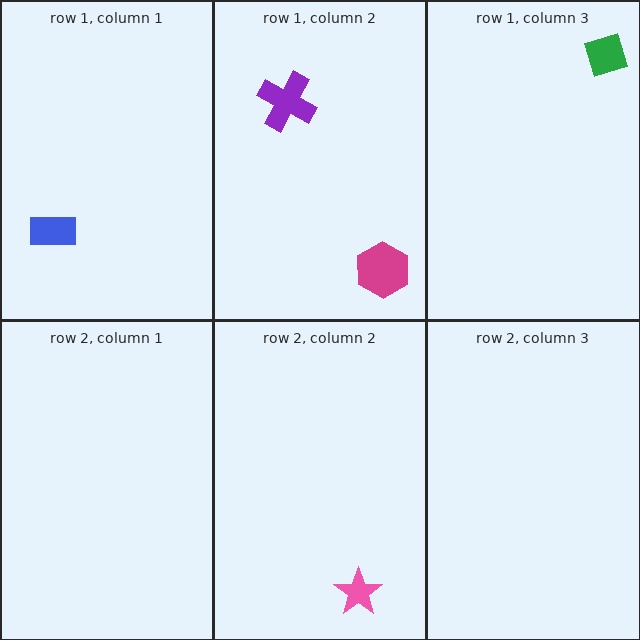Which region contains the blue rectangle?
The row 1, column 1 region.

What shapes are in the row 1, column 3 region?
The green diamond.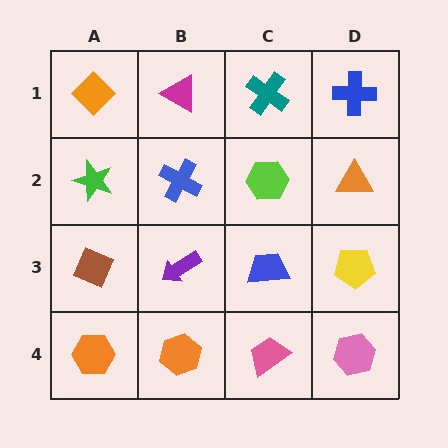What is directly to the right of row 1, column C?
A blue cross.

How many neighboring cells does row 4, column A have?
2.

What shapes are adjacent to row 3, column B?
A blue cross (row 2, column B), an orange hexagon (row 4, column B), a brown diamond (row 3, column A), a blue trapezoid (row 3, column C).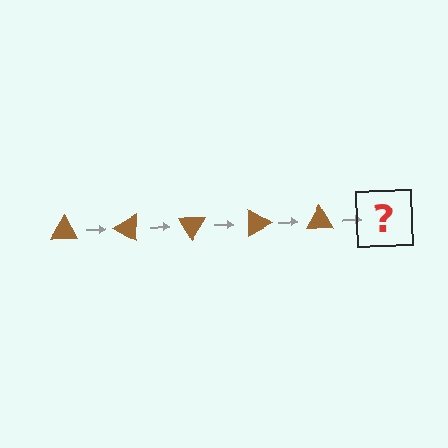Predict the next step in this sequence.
The next step is a brown triangle rotated 150 degrees.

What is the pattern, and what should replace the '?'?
The pattern is that the triangle rotates 30 degrees each step. The '?' should be a brown triangle rotated 150 degrees.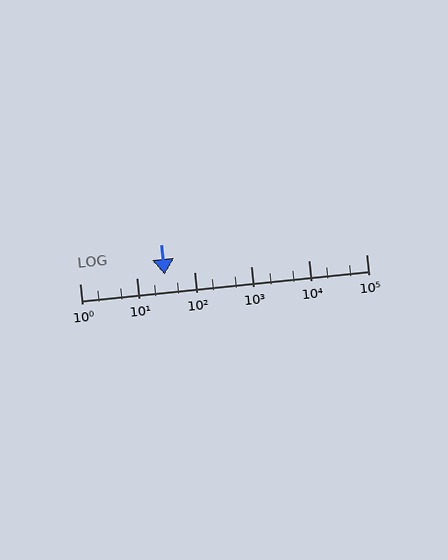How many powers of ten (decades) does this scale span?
The scale spans 5 decades, from 1 to 100000.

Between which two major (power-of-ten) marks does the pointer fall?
The pointer is between 10 and 100.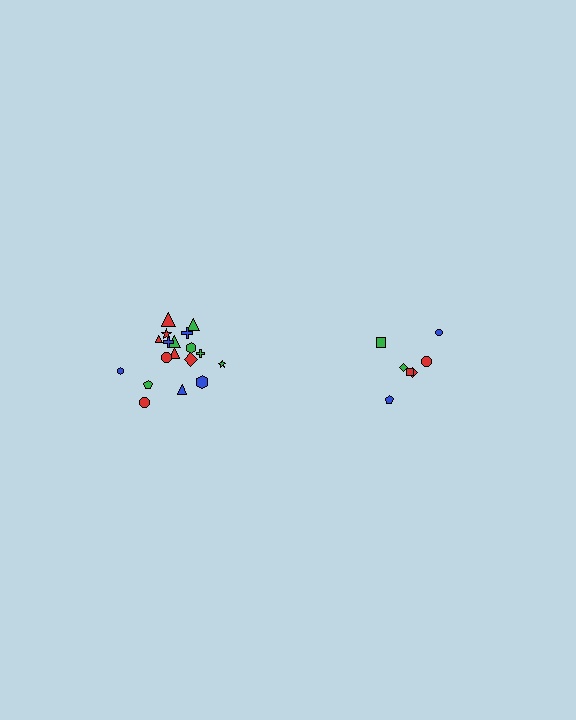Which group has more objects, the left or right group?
The left group.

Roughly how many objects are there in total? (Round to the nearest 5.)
Roughly 25 objects in total.